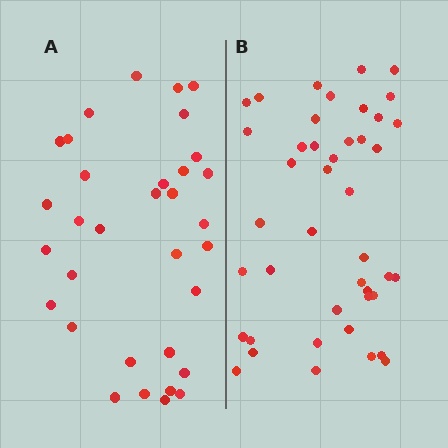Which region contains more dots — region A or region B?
Region B (the right region) has more dots.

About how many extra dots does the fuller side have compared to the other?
Region B has roughly 10 or so more dots than region A.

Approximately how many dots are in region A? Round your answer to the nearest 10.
About 30 dots. (The exact count is 33, which rounds to 30.)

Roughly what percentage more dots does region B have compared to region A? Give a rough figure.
About 30% more.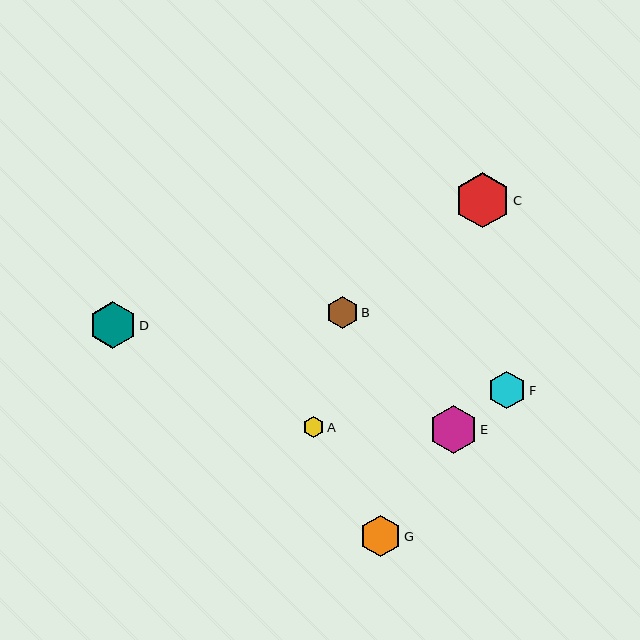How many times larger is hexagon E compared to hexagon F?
Hexagon E is approximately 1.3 times the size of hexagon F.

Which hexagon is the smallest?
Hexagon A is the smallest with a size of approximately 21 pixels.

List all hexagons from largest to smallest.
From largest to smallest: C, E, D, G, F, B, A.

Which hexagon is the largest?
Hexagon C is the largest with a size of approximately 55 pixels.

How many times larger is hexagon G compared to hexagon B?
Hexagon G is approximately 1.3 times the size of hexagon B.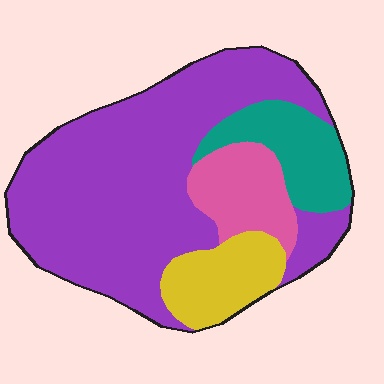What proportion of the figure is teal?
Teal covers about 15% of the figure.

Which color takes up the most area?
Purple, at roughly 65%.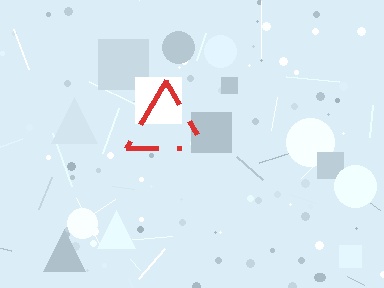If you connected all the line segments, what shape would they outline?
They would outline a triangle.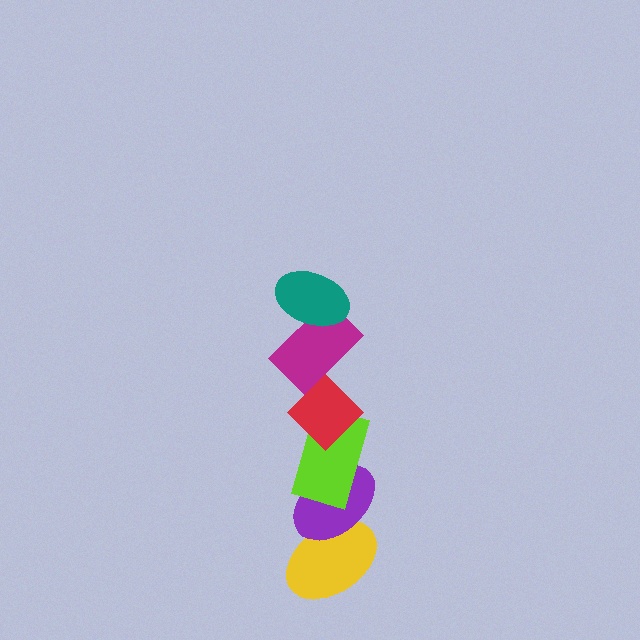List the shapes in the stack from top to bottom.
From top to bottom: the teal ellipse, the magenta rectangle, the red diamond, the lime rectangle, the purple ellipse, the yellow ellipse.